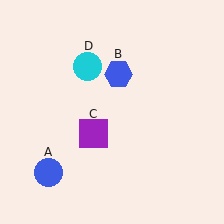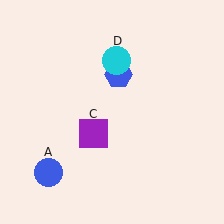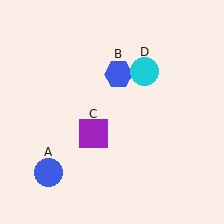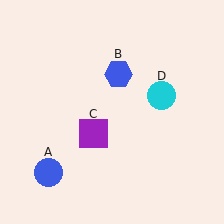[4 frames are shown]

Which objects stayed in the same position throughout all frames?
Blue circle (object A) and blue hexagon (object B) and purple square (object C) remained stationary.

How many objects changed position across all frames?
1 object changed position: cyan circle (object D).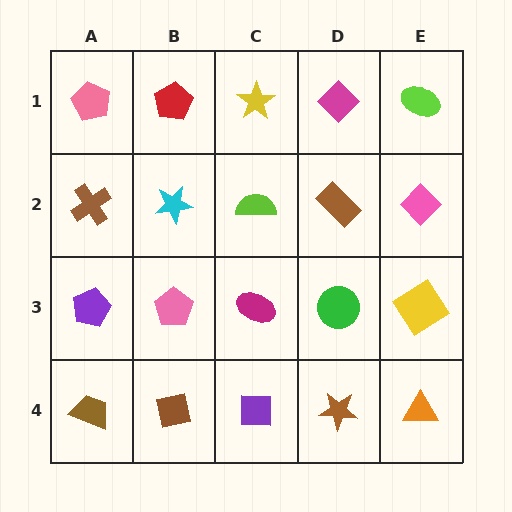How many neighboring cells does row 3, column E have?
3.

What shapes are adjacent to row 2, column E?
A lime ellipse (row 1, column E), a yellow diamond (row 3, column E), a brown rectangle (row 2, column D).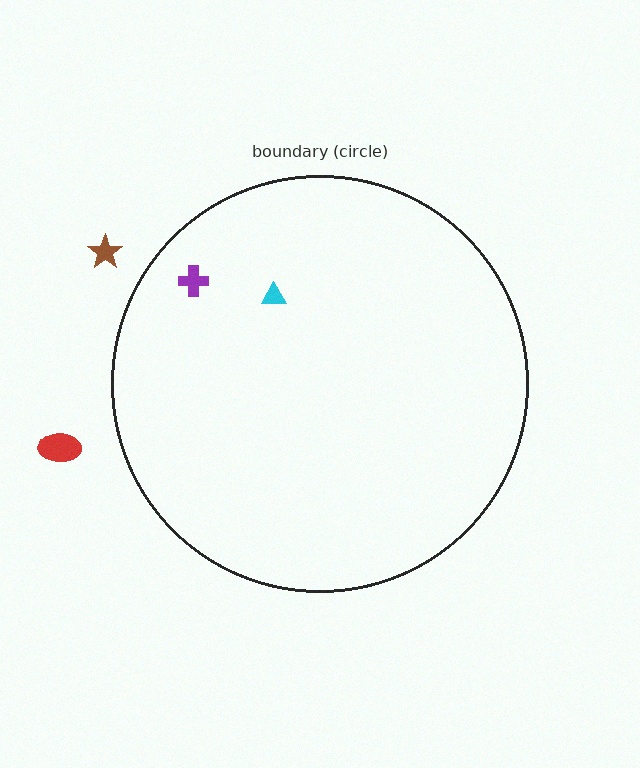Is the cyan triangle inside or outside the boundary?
Inside.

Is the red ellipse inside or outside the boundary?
Outside.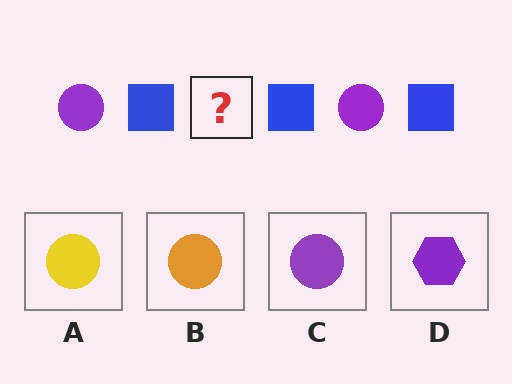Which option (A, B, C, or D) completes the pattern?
C.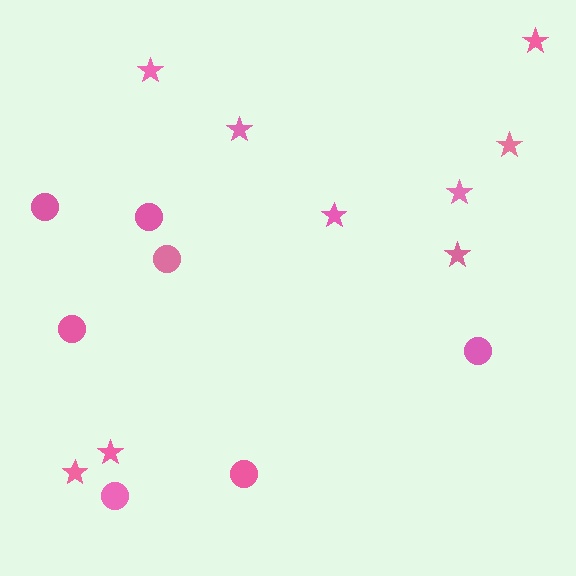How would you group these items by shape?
There are 2 groups: one group of stars (9) and one group of circles (7).